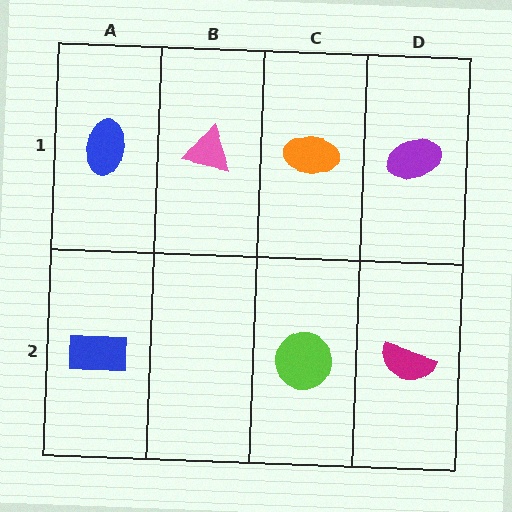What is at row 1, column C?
An orange ellipse.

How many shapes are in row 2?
3 shapes.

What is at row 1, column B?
A pink triangle.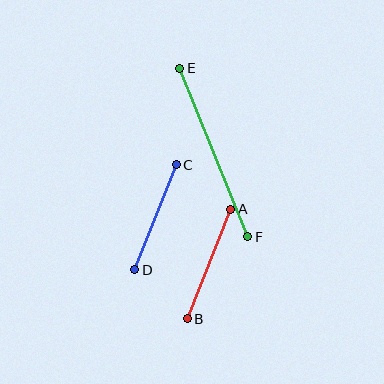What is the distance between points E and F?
The distance is approximately 182 pixels.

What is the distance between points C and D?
The distance is approximately 113 pixels.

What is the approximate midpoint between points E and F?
The midpoint is at approximately (214, 152) pixels.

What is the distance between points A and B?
The distance is approximately 117 pixels.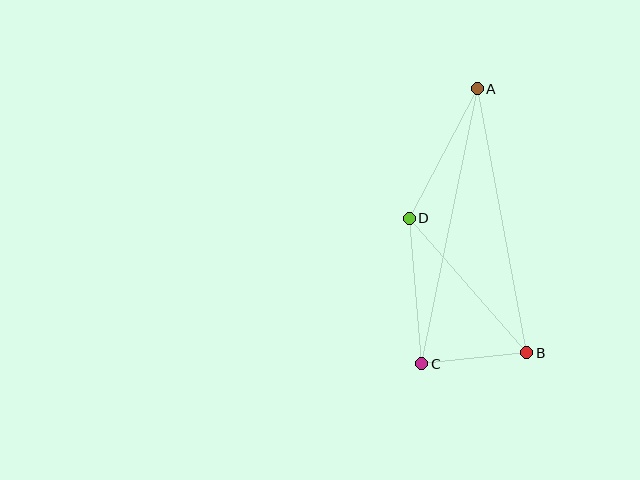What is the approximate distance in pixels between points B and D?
The distance between B and D is approximately 179 pixels.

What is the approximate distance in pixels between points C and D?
The distance between C and D is approximately 146 pixels.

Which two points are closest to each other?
Points B and C are closest to each other.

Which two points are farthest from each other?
Points A and C are farthest from each other.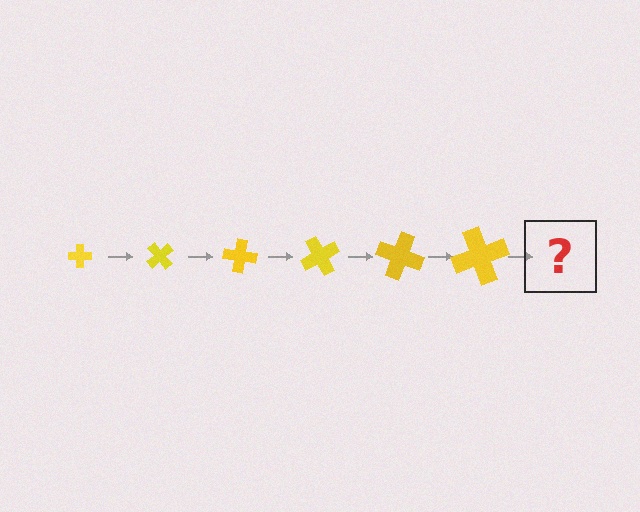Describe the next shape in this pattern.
It should be a cross, larger than the previous one and rotated 300 degrees from the start.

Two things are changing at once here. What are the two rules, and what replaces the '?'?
The two rules are that the cross grows larger each step and it rotates 50 degrees each step. The '?' should be a cross, larger than the previous one and rotated 300 degrees from the start.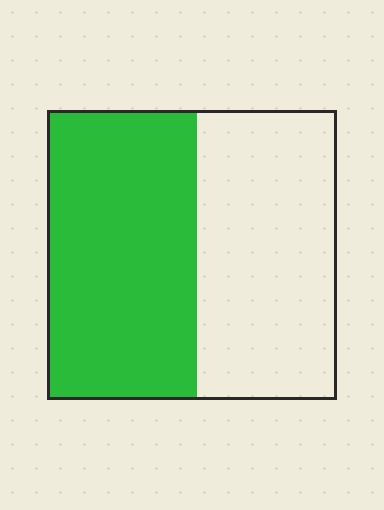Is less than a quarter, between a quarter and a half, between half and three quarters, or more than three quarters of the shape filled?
Between half and three quarters.